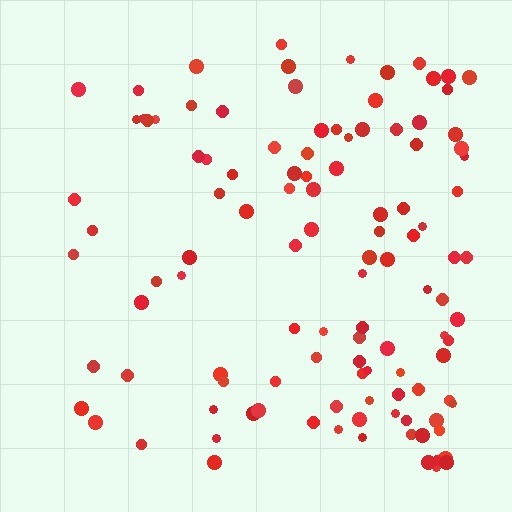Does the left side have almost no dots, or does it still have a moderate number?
Still a moderate number, just noticeably fewer than the right.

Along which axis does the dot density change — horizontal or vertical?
Horizontal.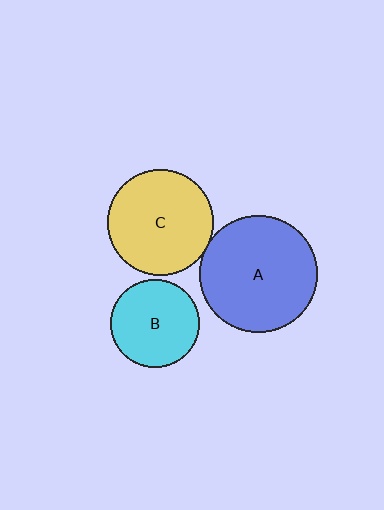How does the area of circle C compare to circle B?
Approximately 1.4 times.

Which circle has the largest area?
Circle A (blue).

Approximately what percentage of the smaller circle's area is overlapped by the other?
Approximately 5%.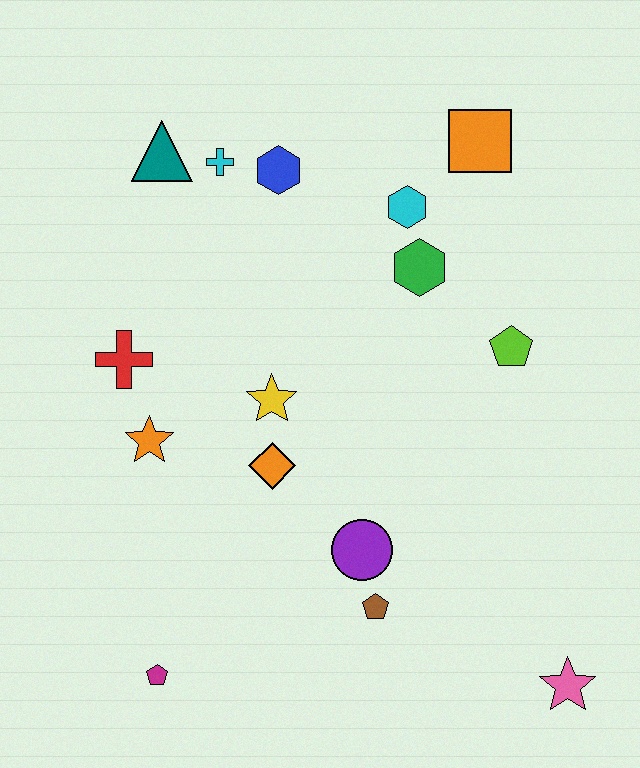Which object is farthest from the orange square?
The magenta pentagon is farthest from the orange square.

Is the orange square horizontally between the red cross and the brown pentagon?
No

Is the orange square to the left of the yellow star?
No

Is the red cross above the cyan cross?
No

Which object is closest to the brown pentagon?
The purple circle is closest to the brown pentagon.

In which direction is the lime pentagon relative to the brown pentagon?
The lime pentagon is above the brown pentagon.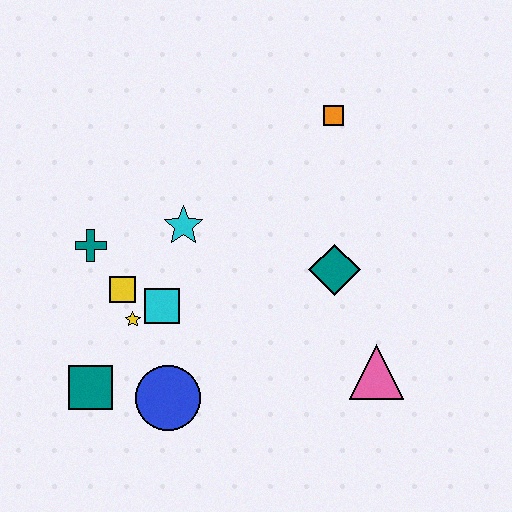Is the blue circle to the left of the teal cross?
No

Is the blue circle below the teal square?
Yes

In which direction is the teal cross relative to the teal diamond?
The teal cross is to the left of the teal diamond.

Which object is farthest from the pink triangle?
The teal cross is farthest from the pink triangle.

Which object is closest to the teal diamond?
The pink triangle is closest to the teal diamond.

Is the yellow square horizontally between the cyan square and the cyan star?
No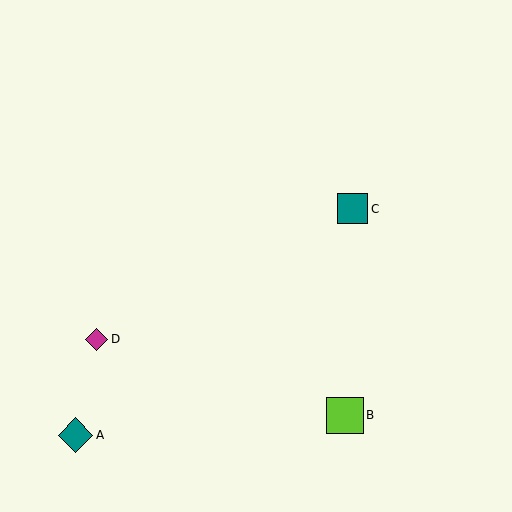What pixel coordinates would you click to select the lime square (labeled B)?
Click at (345, 415) to select the lime square B.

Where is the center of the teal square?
The center of the teal square is at (353, 209).